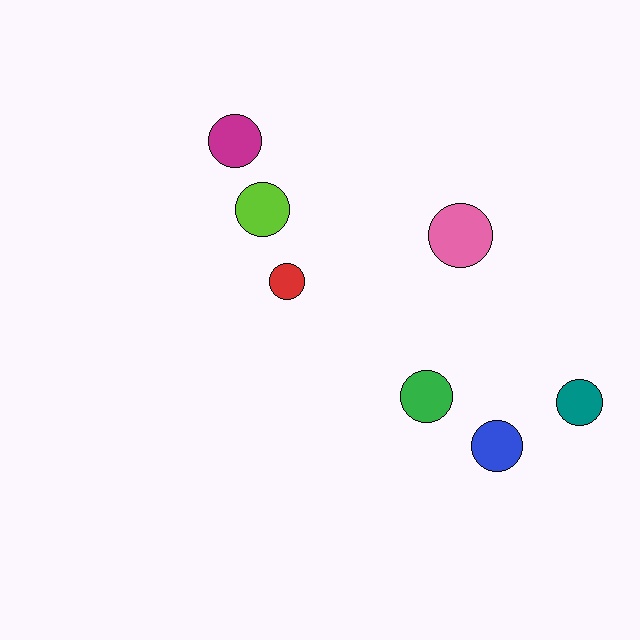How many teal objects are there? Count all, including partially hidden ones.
There is 1 teal object.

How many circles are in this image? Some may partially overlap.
There are 7 circles.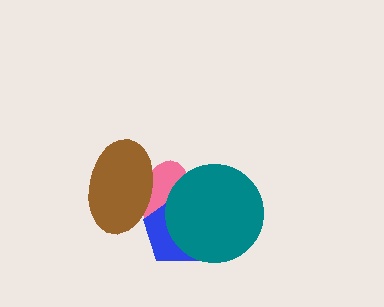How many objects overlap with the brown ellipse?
2 objects overlap with the brown ellipse.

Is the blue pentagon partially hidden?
Yes, it is partially covered by another shape.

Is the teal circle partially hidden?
No, no other shape covers it.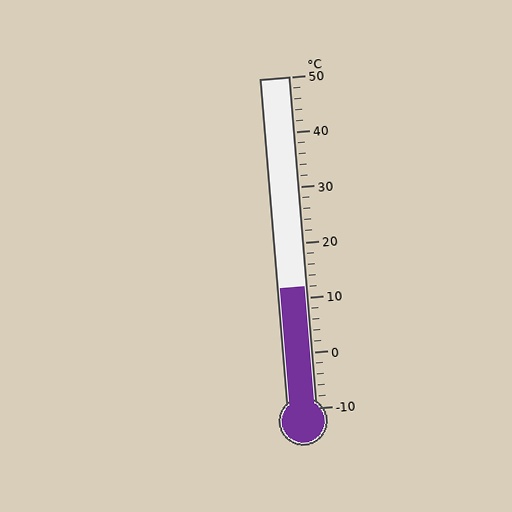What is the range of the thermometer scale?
The thermometer scale ranges from -10°C to 50°C.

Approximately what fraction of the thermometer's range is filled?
The thermometer is filled to approximately 35% of its range.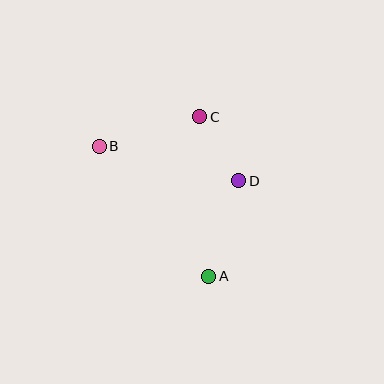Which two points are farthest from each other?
Points A and B are farthest from each other.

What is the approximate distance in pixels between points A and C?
The distance between A and C is approximately 160 pixels.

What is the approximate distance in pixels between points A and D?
The distance between A and D is approximately 100 pixels.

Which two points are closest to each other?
Points C and D are closest to each other.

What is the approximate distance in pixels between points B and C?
The distance between B and C is approximately 105 pixels.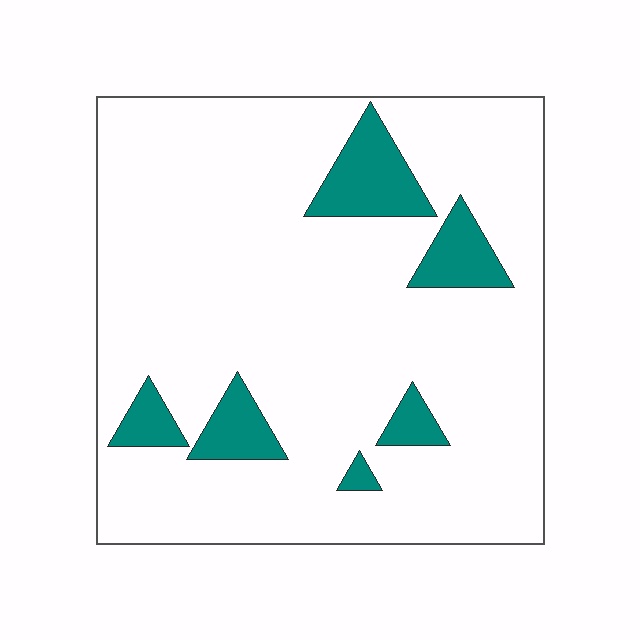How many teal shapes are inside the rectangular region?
6.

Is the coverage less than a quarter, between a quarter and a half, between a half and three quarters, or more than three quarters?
Less than a quarter.